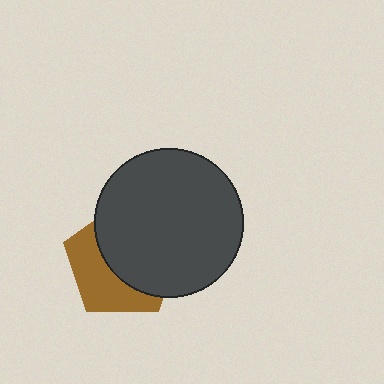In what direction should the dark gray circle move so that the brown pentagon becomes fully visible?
The dark gray circle should move toward the upper-right. That is the shortest direction to clear the overlap and leave the brown pentagon fully visible.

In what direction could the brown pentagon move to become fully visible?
The brown pentagon could move toward the lower-left. That would shift it out from behind the dark gray circle entirely.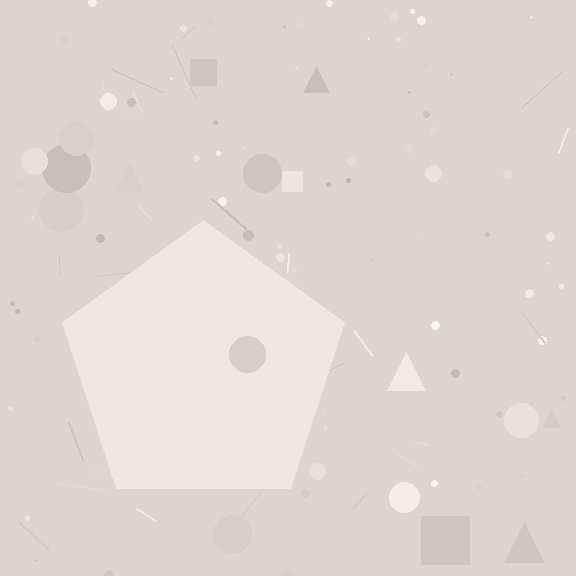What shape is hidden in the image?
A pentagon is hidden in the image.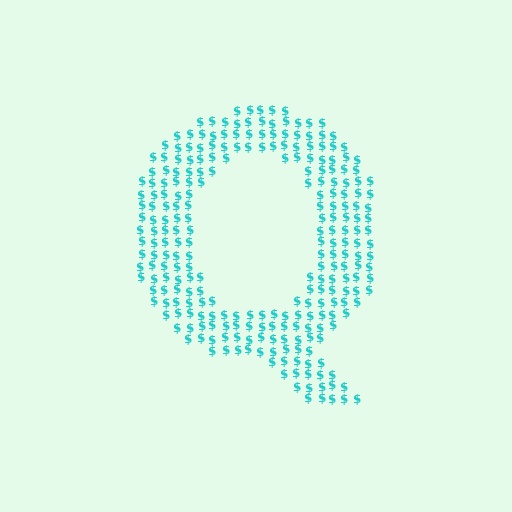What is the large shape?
The large shape is the letter Q.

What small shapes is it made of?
It is made of small dollar signs.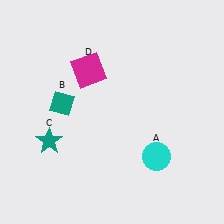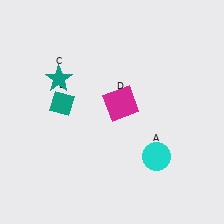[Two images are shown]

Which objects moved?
The objects that moved are: the teal star (C), the magenta square (D).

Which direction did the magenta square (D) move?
The magenta square (D) moved down.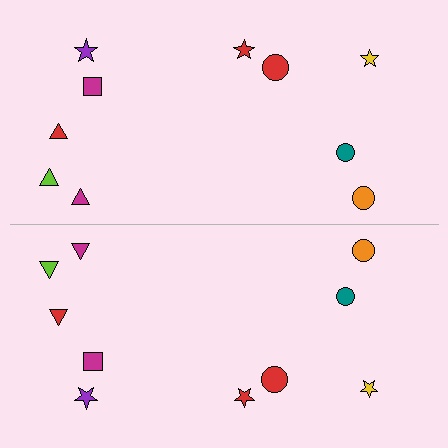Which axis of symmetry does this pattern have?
The pattern has a horizontal axis of symmetry running through the center of the image.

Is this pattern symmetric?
Yes, this pattern has bilateral (reflection) symmetry.